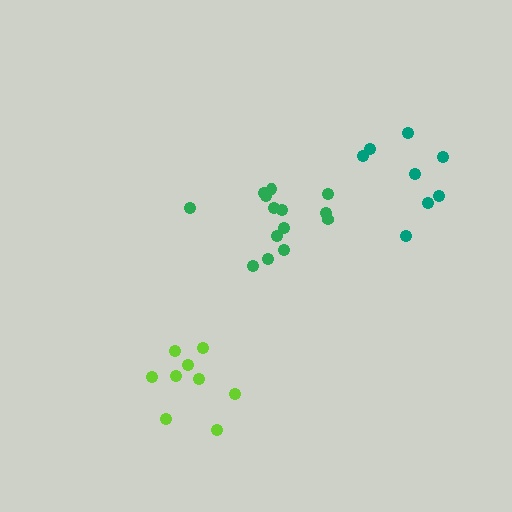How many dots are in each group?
Group 1: 14 dots, Group 2: 9 dots, Group 3: 8 dots (31 total).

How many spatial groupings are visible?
There are 3 spatial groupings.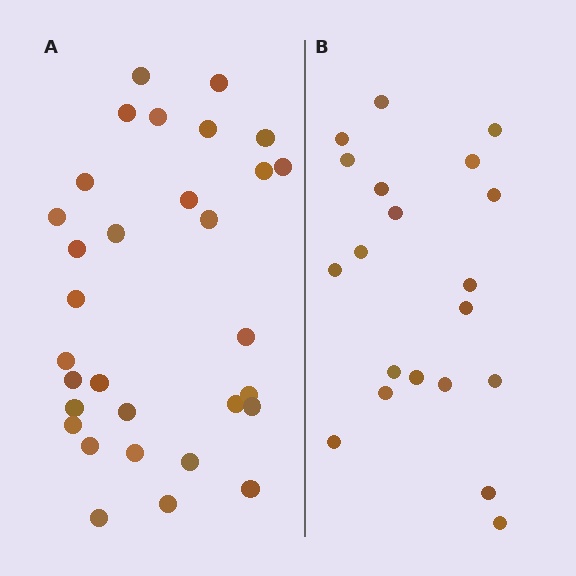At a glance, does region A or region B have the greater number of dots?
Region A (the left region) has more dots.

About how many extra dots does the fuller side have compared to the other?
Region A has roughly 12 or so more dots than region B.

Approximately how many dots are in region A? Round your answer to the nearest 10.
About 30 dots. (The exact count is 31, which rounds to 30.)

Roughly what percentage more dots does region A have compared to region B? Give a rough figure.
About 55% more.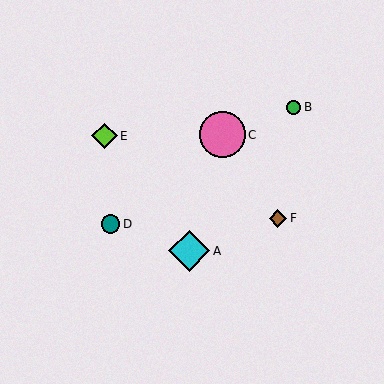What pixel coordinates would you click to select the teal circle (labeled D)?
Click at (111, 224) to select the teal circle D.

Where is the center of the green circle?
The center of the green circle is at (294, 107).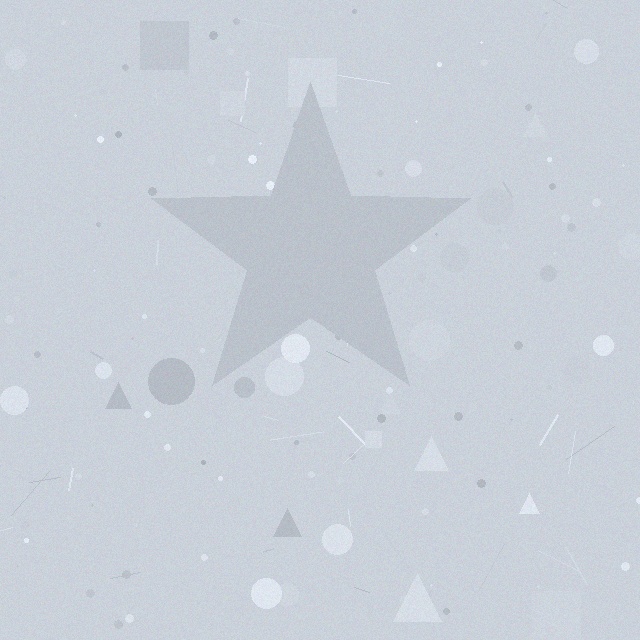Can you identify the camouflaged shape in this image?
The camouflaged shape is a star.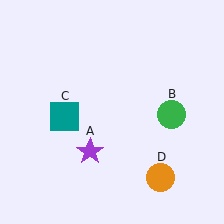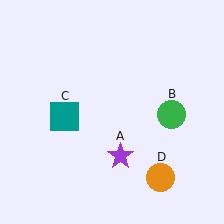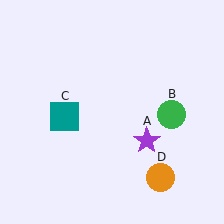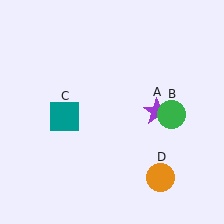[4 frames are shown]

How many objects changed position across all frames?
1 object changed position: purple star (object A).